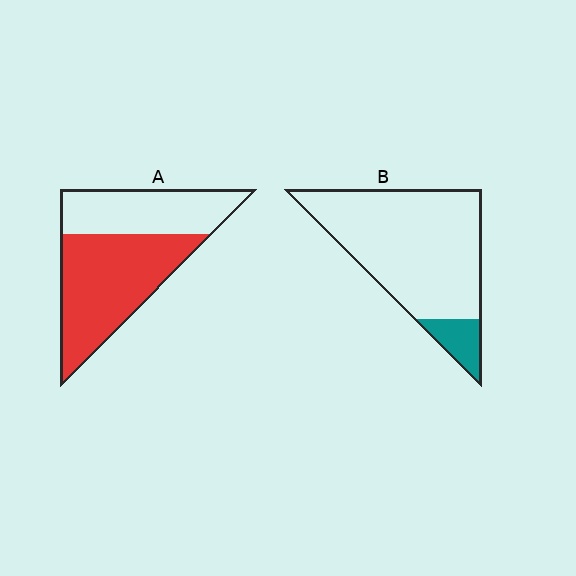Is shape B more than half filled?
No.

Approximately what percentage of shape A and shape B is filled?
A is approximately 60% and B is approximately 10%.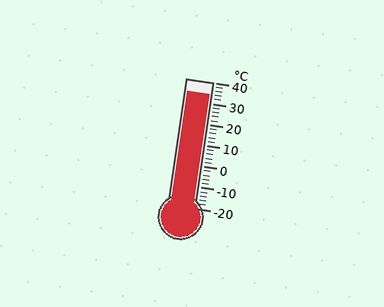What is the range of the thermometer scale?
The thermometer scale ranges from -20°C to 40°C.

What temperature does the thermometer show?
The thermometer shows approximately 34°C.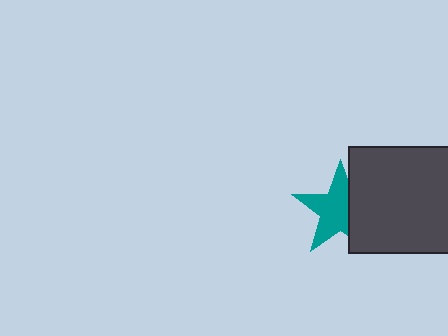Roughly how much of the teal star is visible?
About half of it is visible (roughly 65%).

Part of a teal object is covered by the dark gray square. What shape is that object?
It is a star.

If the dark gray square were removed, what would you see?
You would see the complete teal star.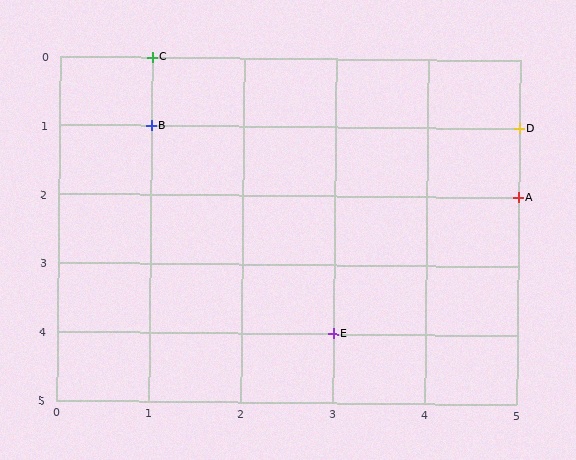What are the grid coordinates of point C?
Point C is at grid coordinates (1, 0).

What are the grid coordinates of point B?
Point B is at grid coordinates (1, 1).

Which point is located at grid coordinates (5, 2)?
Point A is at (5, 2).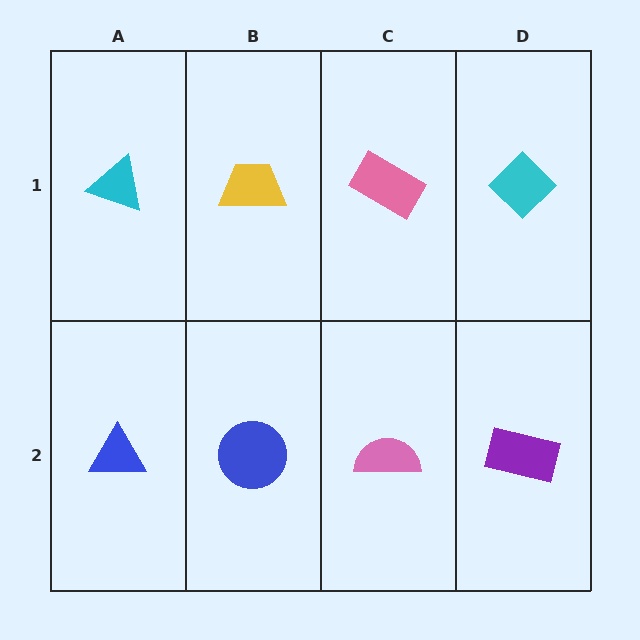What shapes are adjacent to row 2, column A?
A cyan triangle (row 1, column A), a blue circle (row 2, column B).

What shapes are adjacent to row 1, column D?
A purple rectangle (row 2, column D), a pink rectangle (row 1, column C).